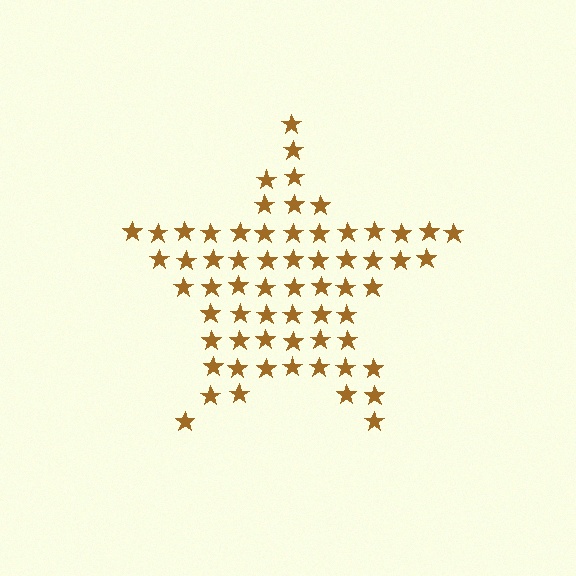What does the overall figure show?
The overall figure shows a star.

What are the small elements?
The small elements are stars.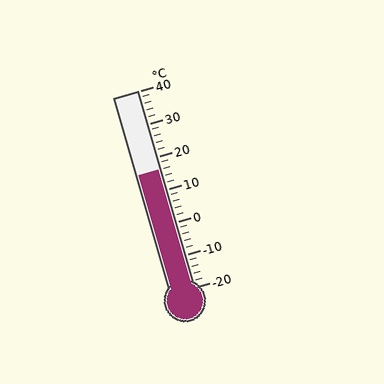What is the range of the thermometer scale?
The thermometer scale ranges from -20°C to 40°C.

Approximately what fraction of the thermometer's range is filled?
The thermometer is filled to approximately 60% of its range.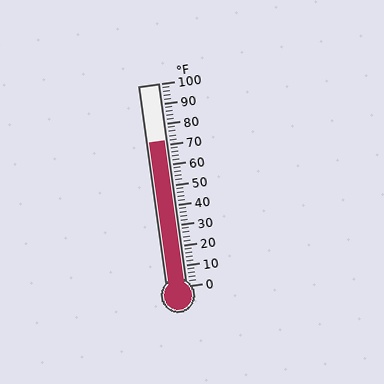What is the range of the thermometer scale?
The thermometer scale ranges from 0°F to 100°F.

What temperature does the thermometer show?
The thermometer shows approximately 72°F.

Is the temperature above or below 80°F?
The temperature is below 80°F.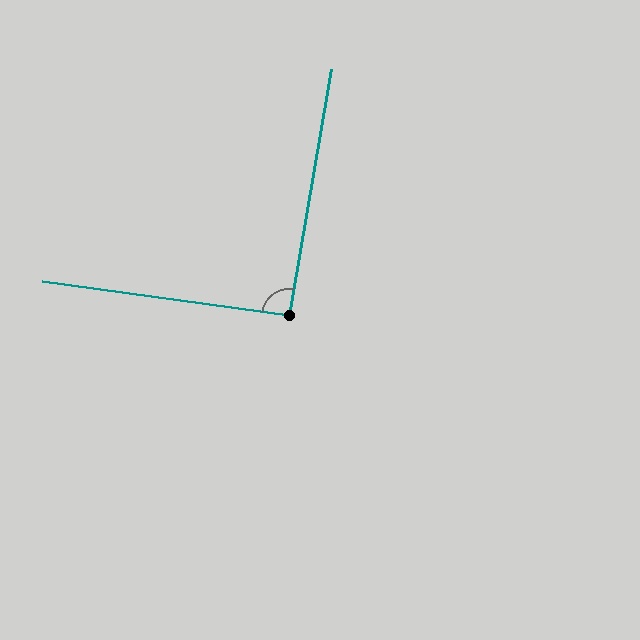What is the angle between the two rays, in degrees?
Approximately 92 degrees.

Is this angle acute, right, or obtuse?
It is approximately a right angle.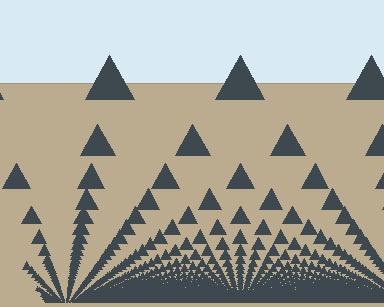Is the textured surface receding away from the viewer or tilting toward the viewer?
The surface appears to tilt toward the viewer. Texture elements get larger and sparser toward the top.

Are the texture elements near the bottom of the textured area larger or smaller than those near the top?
Smaller. The gradient is inverted — elements near the bottom are smaller and denser.